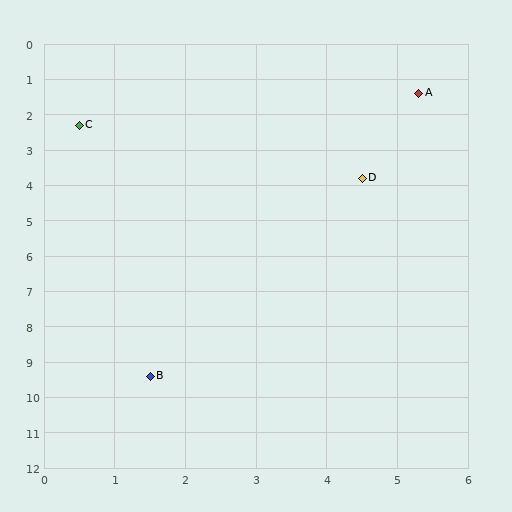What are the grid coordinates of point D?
Point D is at approximately (4.5, 3.8).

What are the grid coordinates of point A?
Point A is at approximately (5.3, 1.4).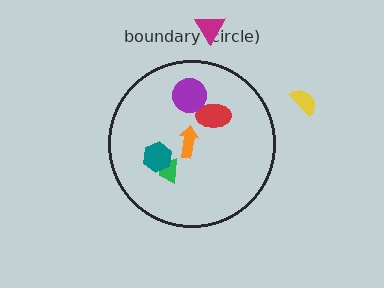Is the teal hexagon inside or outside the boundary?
Inside.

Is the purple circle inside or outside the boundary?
Inside.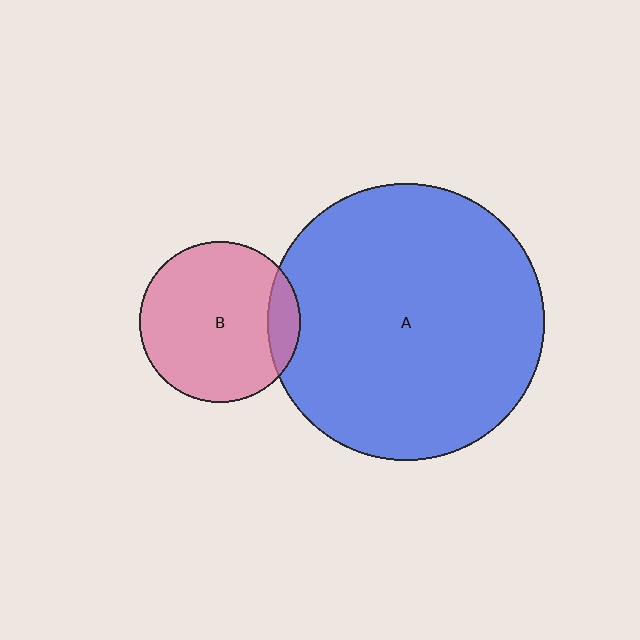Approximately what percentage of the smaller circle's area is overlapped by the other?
Approximately 10%.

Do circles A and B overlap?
Yes.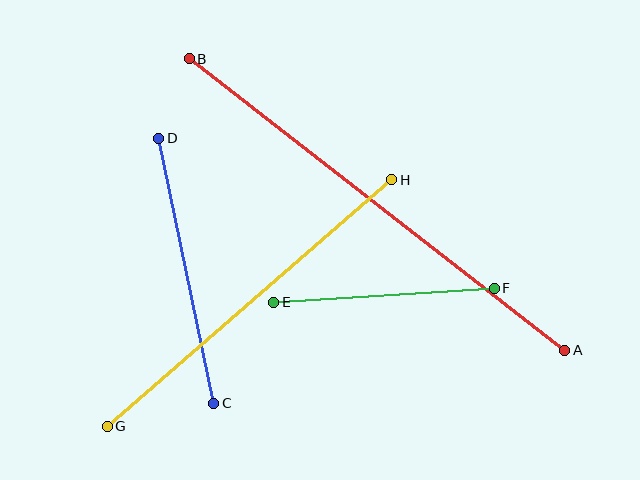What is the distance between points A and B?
The distance is approximately 475 pixels.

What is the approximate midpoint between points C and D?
The midpoint is at approximately (186, 271) pixels.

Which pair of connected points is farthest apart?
Points A and B are farthest apart.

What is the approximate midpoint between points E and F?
The midpoint is at approximately (384, 295) pixels.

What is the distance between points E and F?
The distance is approximately 221 pixels.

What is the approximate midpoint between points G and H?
The midpoint is at approximately (249, 303) pixels.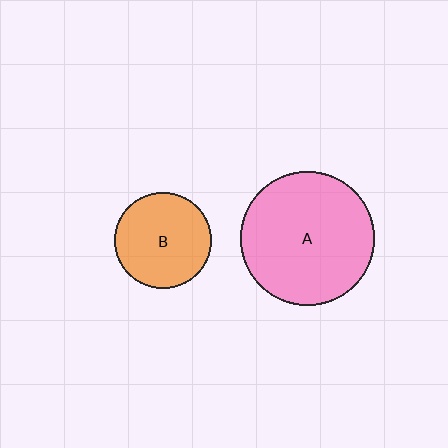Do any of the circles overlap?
No, none of the circles overlap.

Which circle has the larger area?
Circle A (pink).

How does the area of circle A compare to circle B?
Approximately 1.9 times.